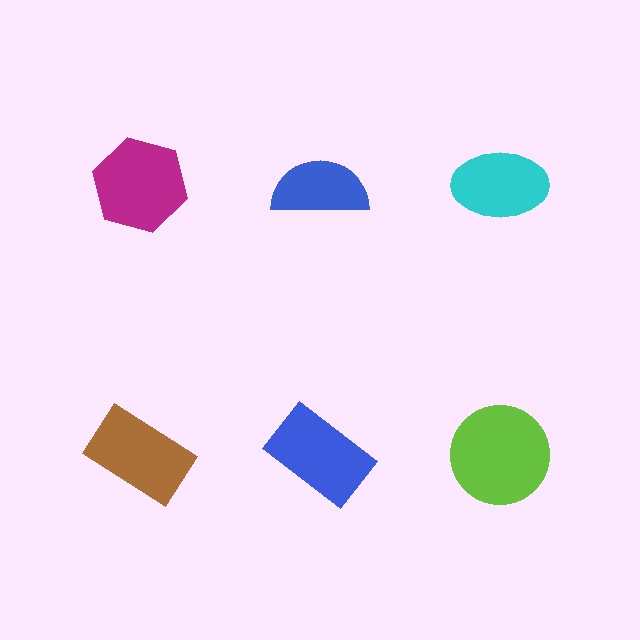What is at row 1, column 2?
A blue semicircle.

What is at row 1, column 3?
A cyan ellipse.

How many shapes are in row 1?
3 shapes.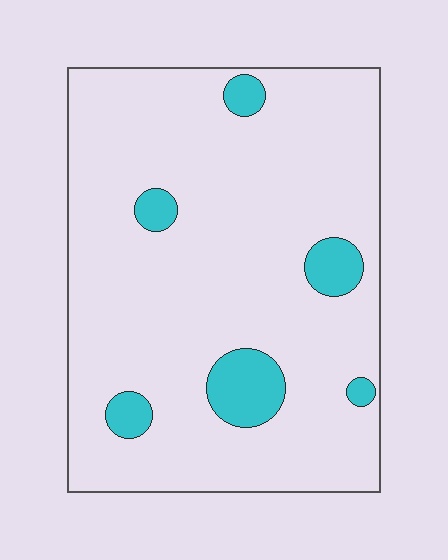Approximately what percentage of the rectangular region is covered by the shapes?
Approximately 10%.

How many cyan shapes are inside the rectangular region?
6.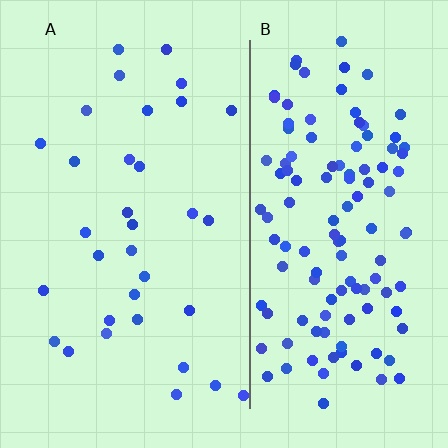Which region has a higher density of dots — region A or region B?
B (the right).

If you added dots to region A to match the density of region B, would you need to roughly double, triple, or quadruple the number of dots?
Approximately quadruple.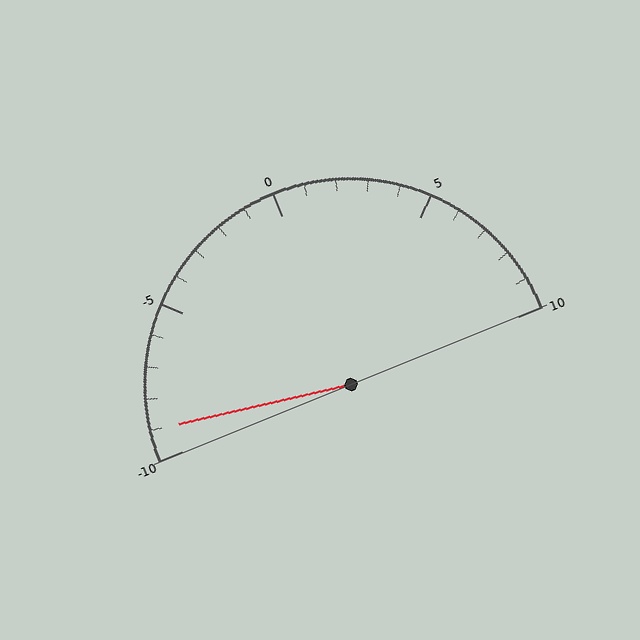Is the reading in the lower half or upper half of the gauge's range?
The reading is in the lower half of the range (-10 to 10).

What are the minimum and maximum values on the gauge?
The gauge ranges from -10 to 10.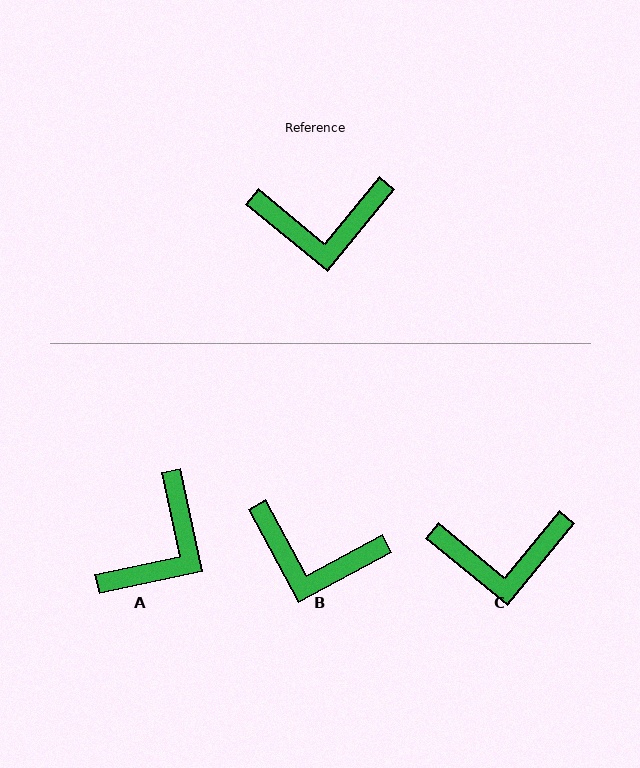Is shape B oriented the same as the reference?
No, it is off by about 22 degrees.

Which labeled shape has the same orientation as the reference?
C.